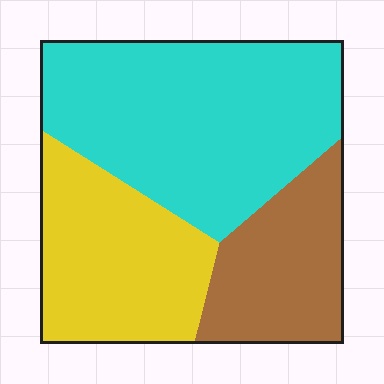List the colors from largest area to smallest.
From largest to smallest: cyan, yellow, brown.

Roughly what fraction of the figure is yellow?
Yellow takes up between a sixth and a third of the figure.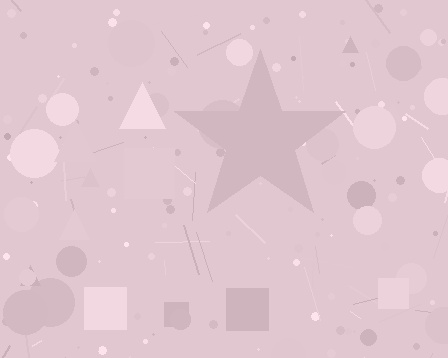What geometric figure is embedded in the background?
A star is embedded in the background.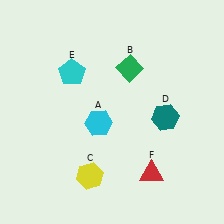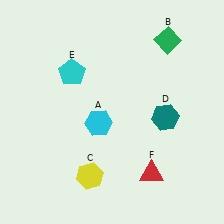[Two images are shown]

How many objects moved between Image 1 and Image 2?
1 object moved between the two images.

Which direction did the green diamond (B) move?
The green diamond (B) moved right.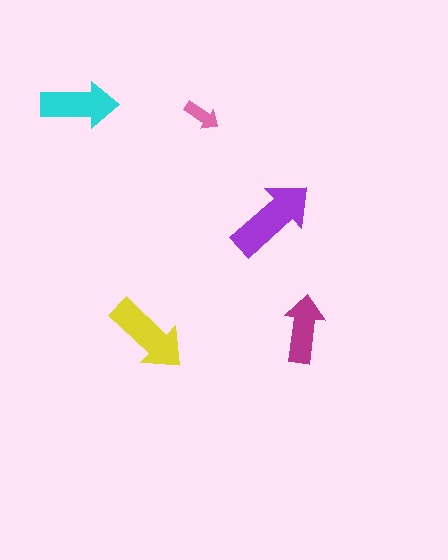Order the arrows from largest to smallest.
the purple one, the yellow one, the cyan one, the magenta one, the pink one.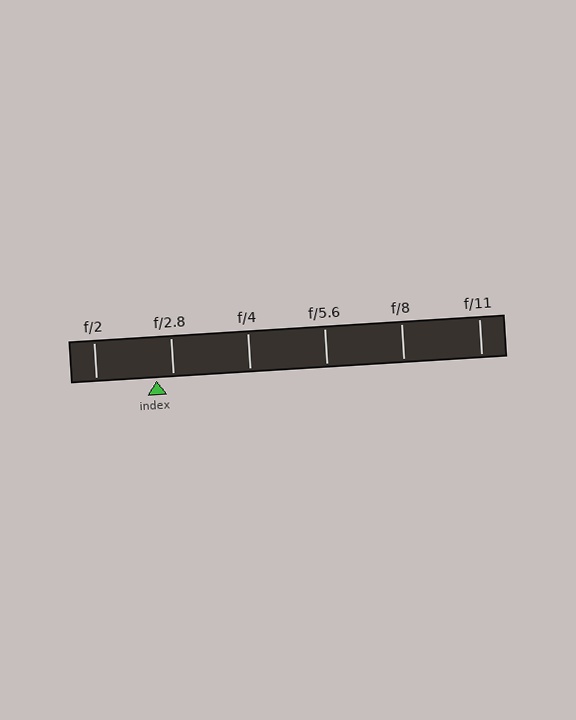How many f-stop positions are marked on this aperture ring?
There are 6 f-stop positions marked.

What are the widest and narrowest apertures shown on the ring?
The widest aperture shown is f/2 and the narrowest is f/11.